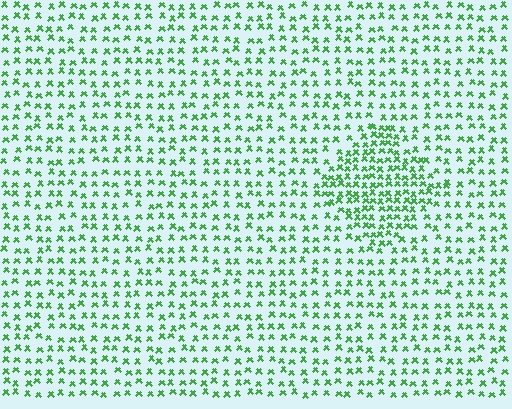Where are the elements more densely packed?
The elements are more densely packed inside the diamond boundary.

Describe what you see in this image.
The image contains small green elements arranged at two different densities. A diamond-shaped region is visible where the elements are more densely packed than the surrounding area.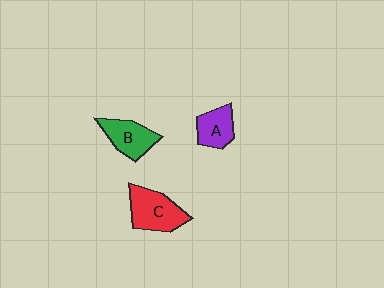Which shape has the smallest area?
Shape A (purple).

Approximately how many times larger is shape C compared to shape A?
Approximately 1.5 times.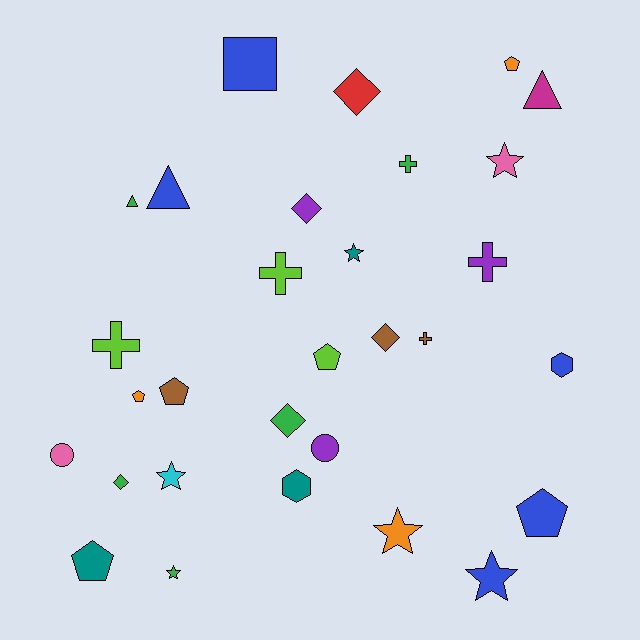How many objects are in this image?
There are 30 objects.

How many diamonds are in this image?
There are 5 diamonds.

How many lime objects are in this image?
There are 3 lime objects.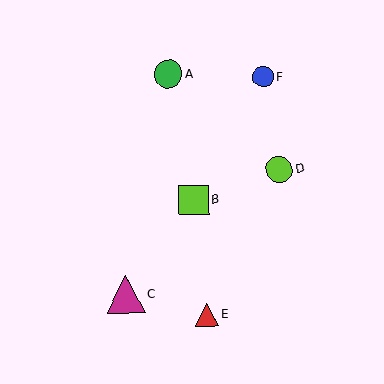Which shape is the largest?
The magenta triangle (labeled C) is the largest.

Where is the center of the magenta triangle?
The center of the magenta triangle is at (126, 294).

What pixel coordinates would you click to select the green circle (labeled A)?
Click at (168, 74) to select the green circle A.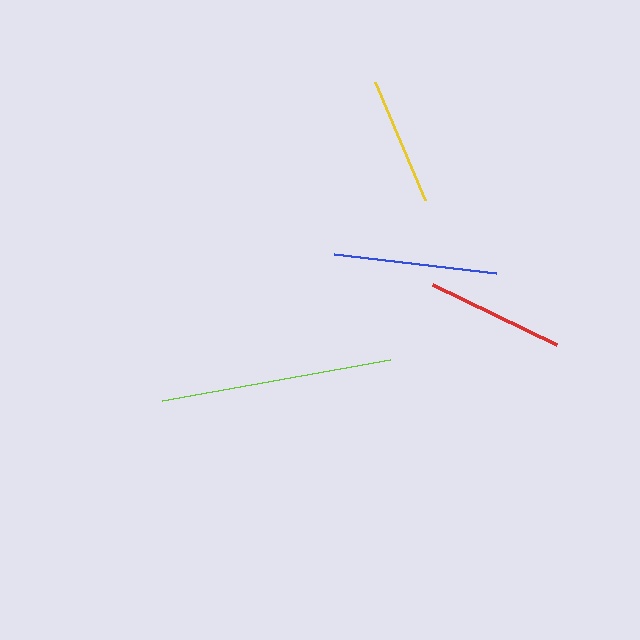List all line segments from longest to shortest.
From longest to shortest: lime, blue, red, yellow.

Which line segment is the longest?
The lime line is the longest at approximately 232 pixels.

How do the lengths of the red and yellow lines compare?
The red and yellow lines are approximately the same length.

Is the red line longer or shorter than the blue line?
The blue line is longer than the red line.